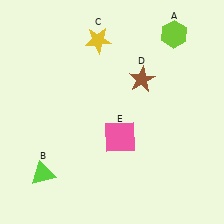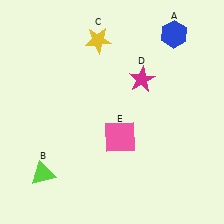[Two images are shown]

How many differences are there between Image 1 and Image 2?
There are 2 differences between the two images.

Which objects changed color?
A changed from lime to blue. D changed from brown to magenta.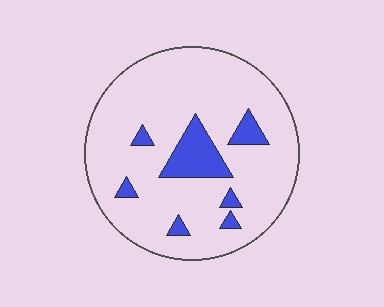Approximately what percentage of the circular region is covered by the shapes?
Approximately 15%.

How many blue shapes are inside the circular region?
7.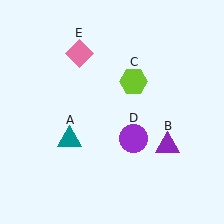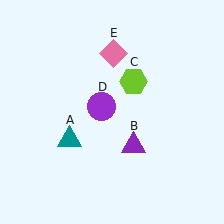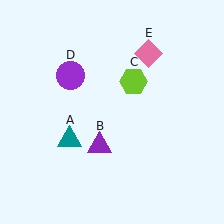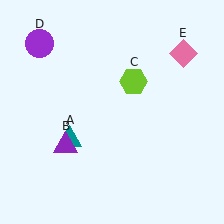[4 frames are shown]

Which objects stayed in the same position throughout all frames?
Teal triangle (object A) and lime hexagon (object C) remained stationary.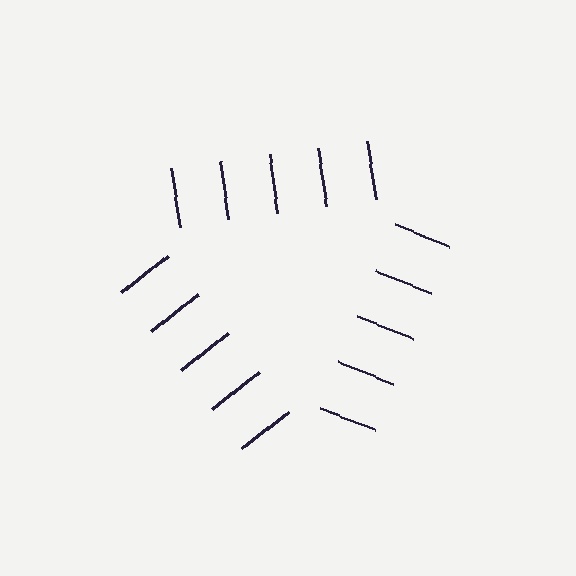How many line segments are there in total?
15 — 5 along each of the 3 edges.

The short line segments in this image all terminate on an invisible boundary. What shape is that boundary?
An illusory triangle — the line segments terminate on its edges but no continuous stroke is drawn.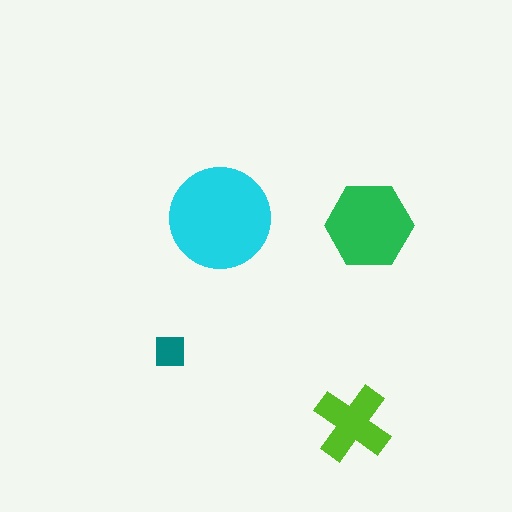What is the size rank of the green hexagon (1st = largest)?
2nd.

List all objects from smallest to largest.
The teal square, the lime cross, the green hexagon, the cyan circle.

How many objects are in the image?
There are 4 objects in the image.